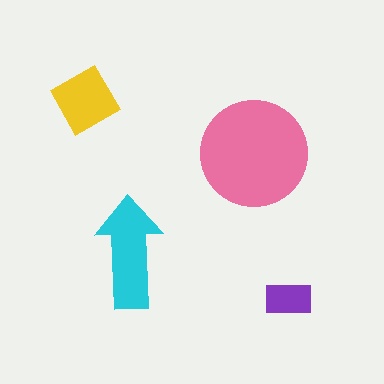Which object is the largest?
The pink circle.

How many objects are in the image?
There are 4 objects in the image.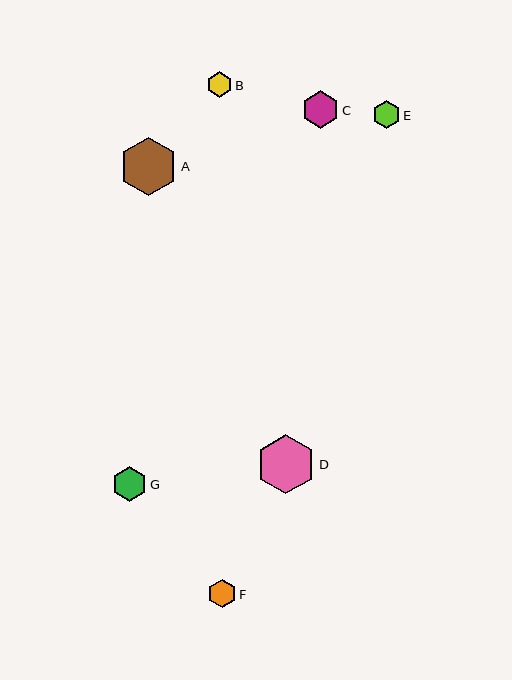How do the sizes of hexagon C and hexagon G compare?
Hexagon C and hexagon G are approximately the same size.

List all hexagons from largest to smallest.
From largest to smallest: D, A, C, G, F, E, B.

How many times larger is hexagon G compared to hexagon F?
Hexagon G is approximately 1.2 times the size of hexagon F.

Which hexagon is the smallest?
Hexagon B is the smallest with a size of approximately 25 pixels.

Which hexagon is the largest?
Hexagon D is the largest with a size of approximately 59 pixels.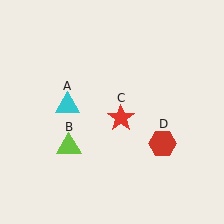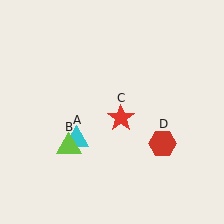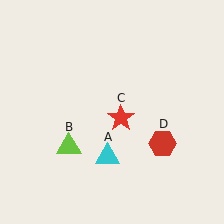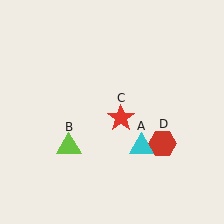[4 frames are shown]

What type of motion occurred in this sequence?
The cyan triangle (object A) rotated counterclockwise around the center of the scene.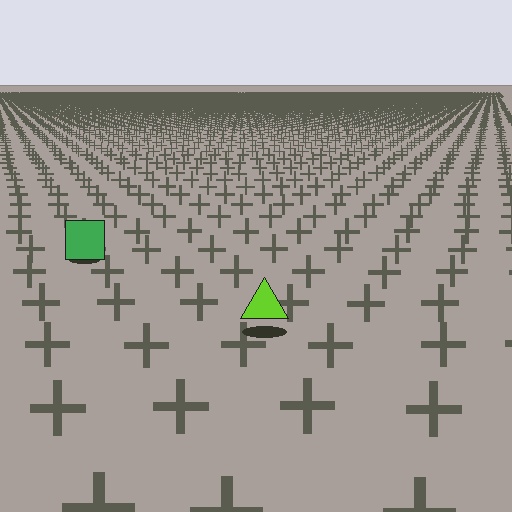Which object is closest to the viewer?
The lime triangle is closest. The texture marks near it are larger and more spread out.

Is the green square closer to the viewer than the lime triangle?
No. The lime triangle is closer — you can tell from the texture gradient: the ground texture is coarser near it.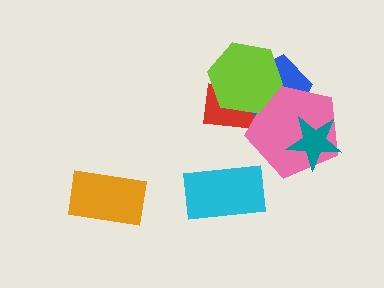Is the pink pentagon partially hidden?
Yes, it is partially covered by another shape.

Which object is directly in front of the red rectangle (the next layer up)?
The blue pentagon is directly in front of the red rectangle.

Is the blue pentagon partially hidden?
Yes, it is partially covered by another shape.